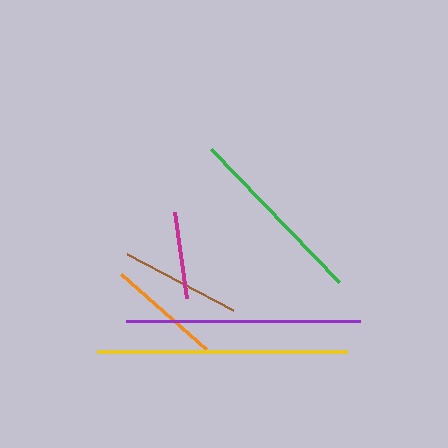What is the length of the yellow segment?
The yellow segment is approximately 250 pixels long.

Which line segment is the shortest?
The magenta line is the shortest at approximately 87 pixels.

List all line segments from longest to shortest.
From longest to shortest: yellow, purple, green, brown, orange, magenta.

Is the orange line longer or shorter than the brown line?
The brown line is longer than the orange line.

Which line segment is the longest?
The yellow line is the longest at approximately 250 pixels.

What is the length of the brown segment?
The brown segment is approximately 120 pixels long.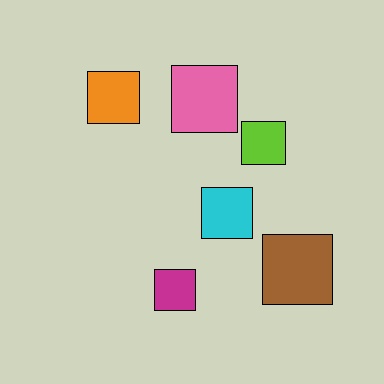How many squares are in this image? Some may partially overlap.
There are 6 squares.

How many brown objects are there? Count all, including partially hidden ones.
There is 1 brown object.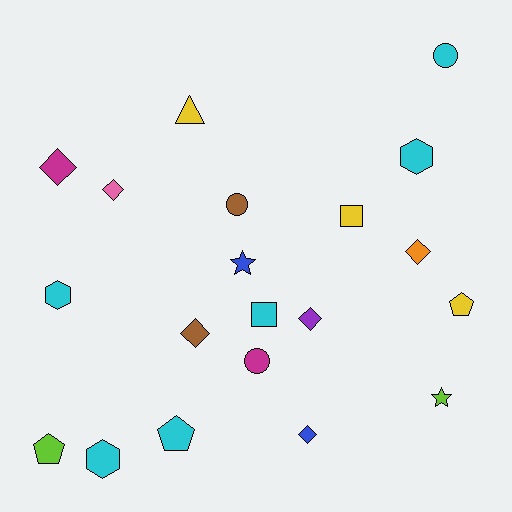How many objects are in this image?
There are 20 objects.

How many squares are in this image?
There are 2 squares.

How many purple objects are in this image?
There is 1 purple object.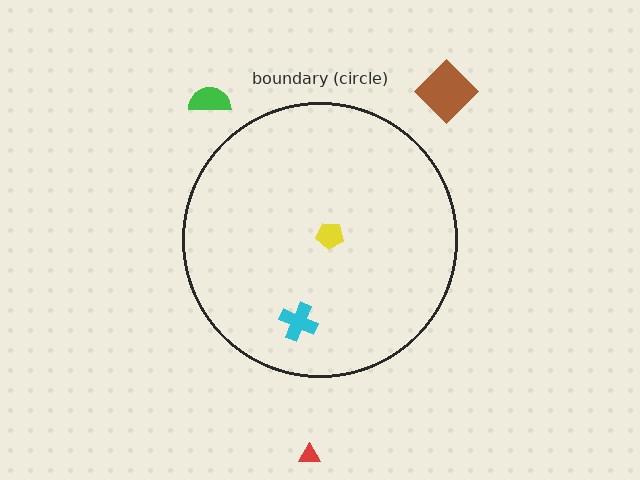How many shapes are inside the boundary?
2 inside, 3 outside.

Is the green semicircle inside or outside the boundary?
Outside.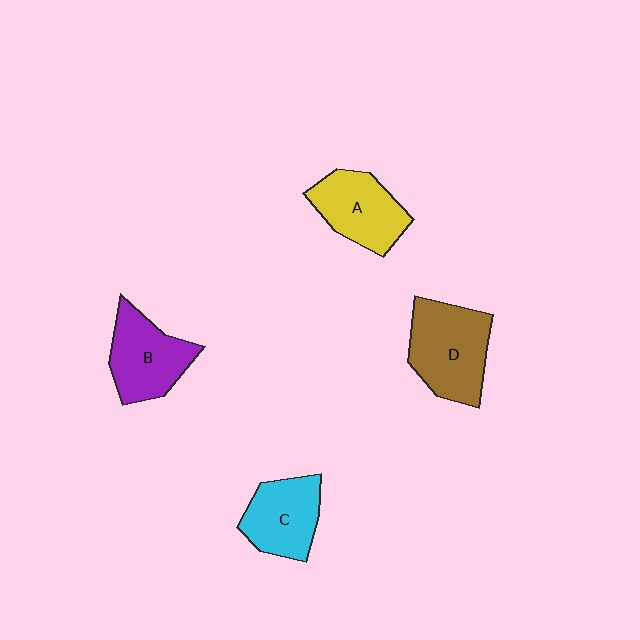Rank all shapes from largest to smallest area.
From largest to smallest: D (brown), B (purple), A (yellow), C (cyan).